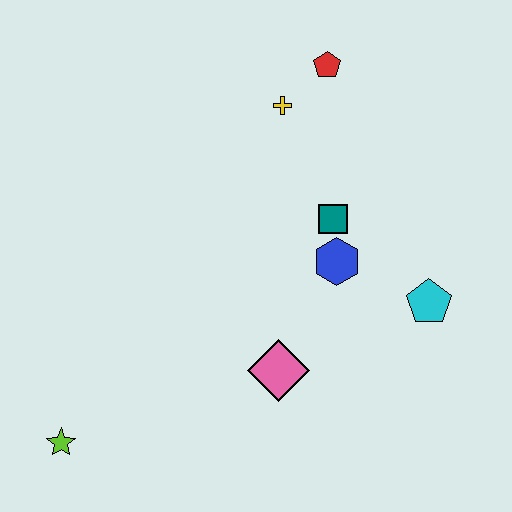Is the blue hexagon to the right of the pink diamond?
Yes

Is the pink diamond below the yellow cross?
Yes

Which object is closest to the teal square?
The blue hexagon is closest to the teal square.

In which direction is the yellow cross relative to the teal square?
The yellow cross is above the teal square.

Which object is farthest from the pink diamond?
The red pentagon is farthest from the pink diamond.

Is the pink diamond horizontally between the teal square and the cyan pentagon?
No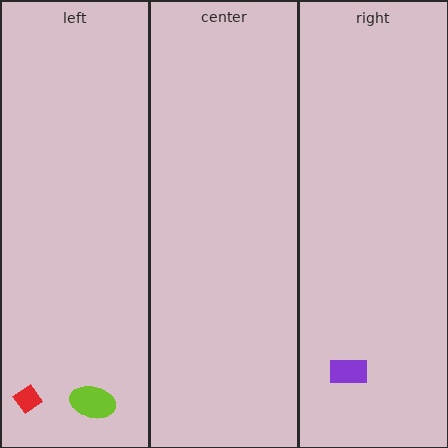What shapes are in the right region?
The purple rectangle.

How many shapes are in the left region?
2.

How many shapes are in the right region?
1.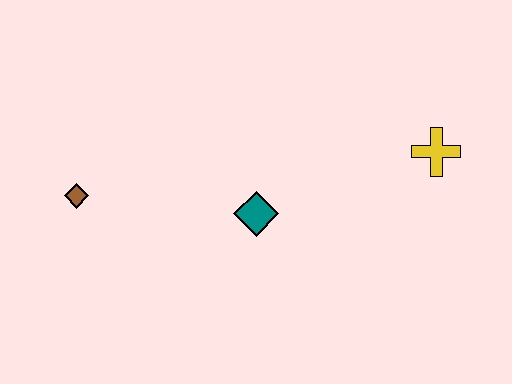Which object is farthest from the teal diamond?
The yellow cross is farthest from the teal diamond.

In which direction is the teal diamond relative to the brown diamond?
The teal diamond is to the right of the brown diamond.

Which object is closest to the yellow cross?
The teal diamond is closest to the yellow cross.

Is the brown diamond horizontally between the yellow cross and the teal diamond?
No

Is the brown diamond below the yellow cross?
Yes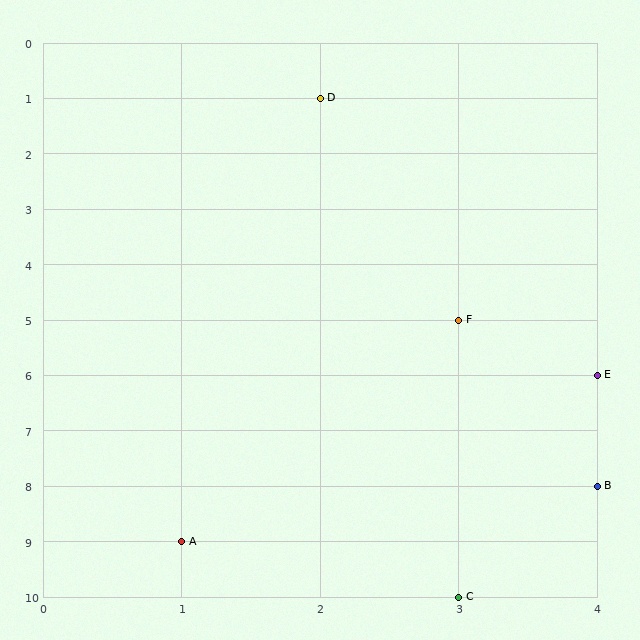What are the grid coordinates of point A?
Point A is at grid coordinates (1, 9).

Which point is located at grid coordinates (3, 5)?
Point F is at (3, 5).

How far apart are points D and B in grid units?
Points D and B are 2 columns and 7 rows apart (about 7.3 grid units diagonally).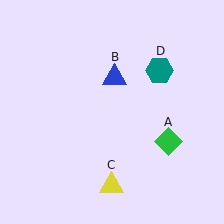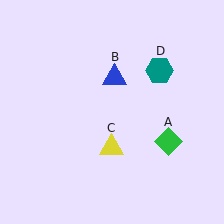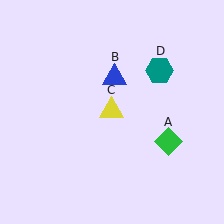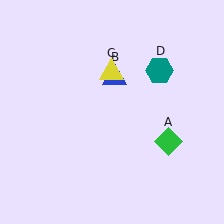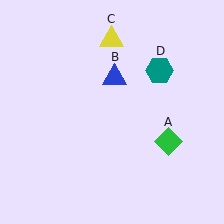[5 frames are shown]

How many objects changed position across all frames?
1 object changed position: yellow triangle (object C).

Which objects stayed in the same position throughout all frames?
Green diamond (object A) and blue triangle (object B) and teal hexagon (object D) remained stationary.